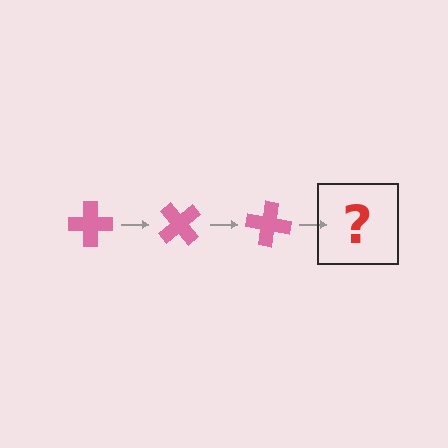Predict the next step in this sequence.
The next step is a pink cross rotated 150 degrees.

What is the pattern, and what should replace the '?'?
The pattern is that the cross rotates 50 degrees each step. The '?' should be a pink cross rotated 150 degrees.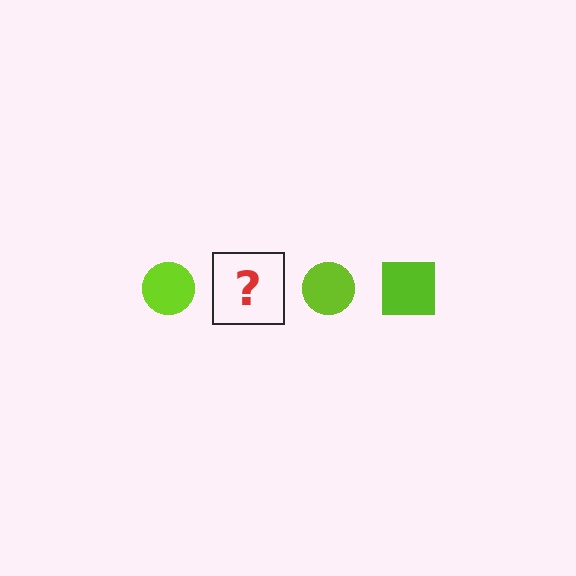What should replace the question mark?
The question mark should be replaced with a lime square.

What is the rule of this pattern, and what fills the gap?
The rule is that the pattern cycles through circle, square shapes in lime. The gap should be filled with a lime square.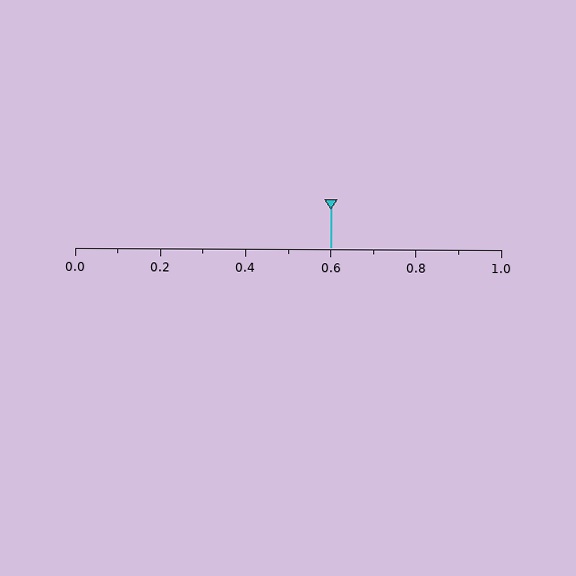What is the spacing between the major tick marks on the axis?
The major ticks are spaced 0.2 apart.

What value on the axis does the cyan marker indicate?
The marker indicates approximately 0.6.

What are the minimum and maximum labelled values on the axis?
The axis runs from 0.0 to 1.0.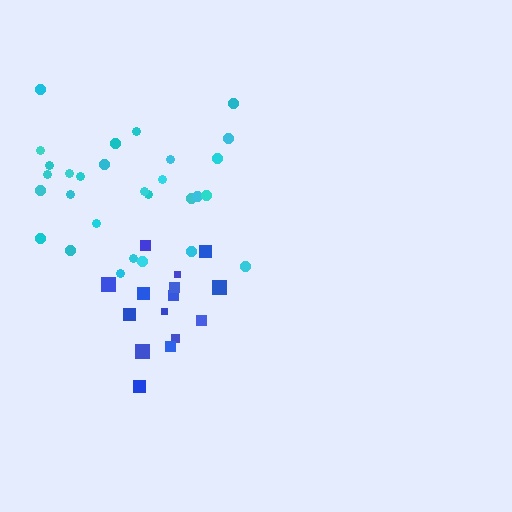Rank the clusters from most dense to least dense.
blue, cyan.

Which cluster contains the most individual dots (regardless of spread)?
Cyan (29).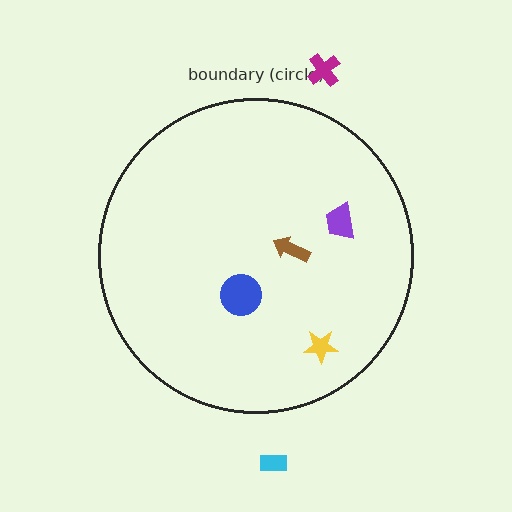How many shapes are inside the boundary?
4 inside, 2 outside.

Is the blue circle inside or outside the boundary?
Inside.